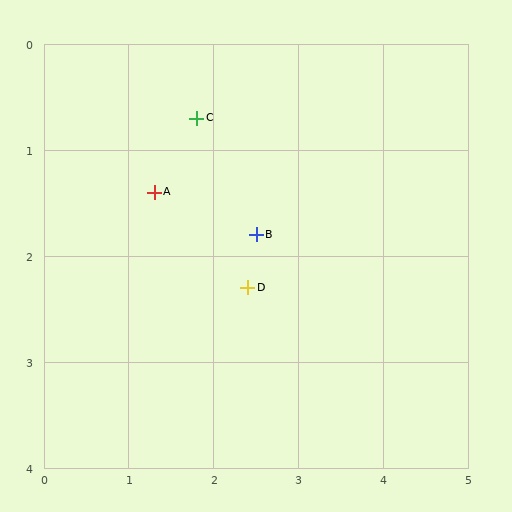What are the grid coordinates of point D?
Point D is at approximately (2.4, 2.3).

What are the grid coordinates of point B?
Point B is at approximately (2.5, 1.8).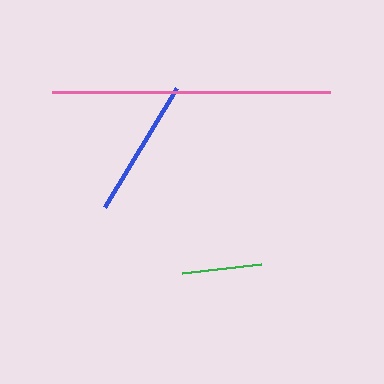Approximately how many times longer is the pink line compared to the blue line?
The pink line is approximately 2.0 times the length of the blue line.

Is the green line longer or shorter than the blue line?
The blue line is longer than the green line.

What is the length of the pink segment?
The pink segment is approximately 278 pixels long.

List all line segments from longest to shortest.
From longest to shortest: pink, blue, green.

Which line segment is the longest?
The pink line is the longest at approximately 278 pixels.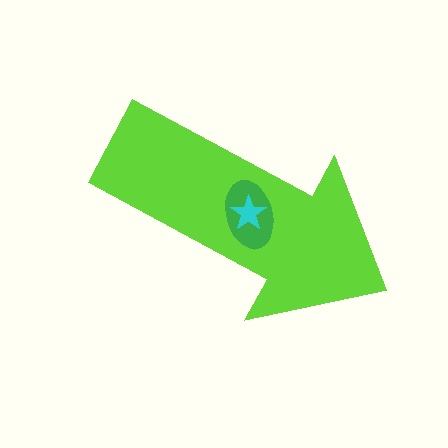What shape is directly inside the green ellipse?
The cyan star.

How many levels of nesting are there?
3.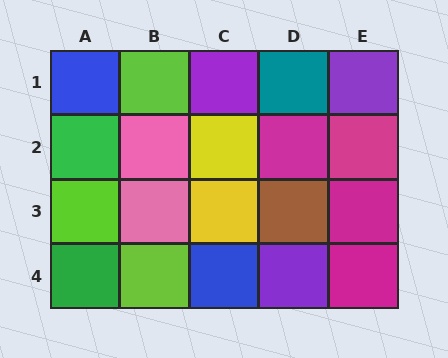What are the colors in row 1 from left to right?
Blue, lime, purple, teal, purple.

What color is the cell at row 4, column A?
Green.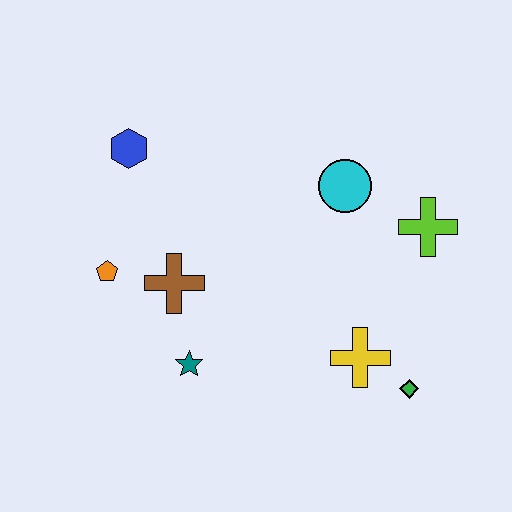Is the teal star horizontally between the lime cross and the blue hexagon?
Yes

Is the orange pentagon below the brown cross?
No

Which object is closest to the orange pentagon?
The brown cross is closest to the orange pentagon.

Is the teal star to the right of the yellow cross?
No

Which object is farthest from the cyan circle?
The orange pentagon is farthest from the cyan circle.